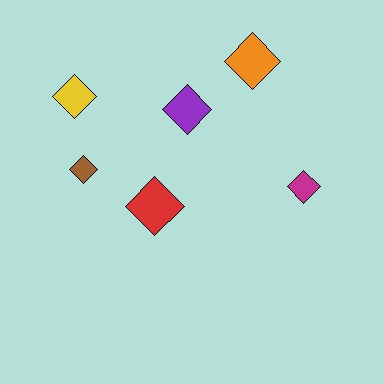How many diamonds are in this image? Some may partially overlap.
There are 6 diamonds.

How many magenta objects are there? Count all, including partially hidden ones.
There is 1 magenta object.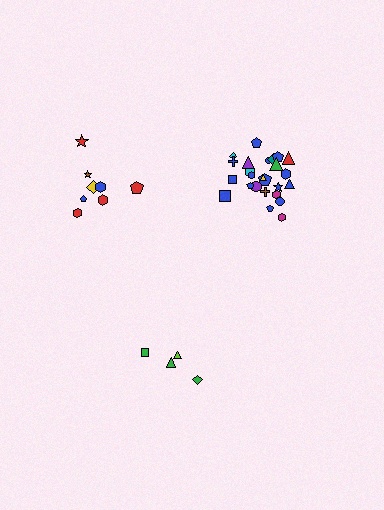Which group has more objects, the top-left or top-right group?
The top-right group.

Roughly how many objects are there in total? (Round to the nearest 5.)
Roughly 35 objects in total.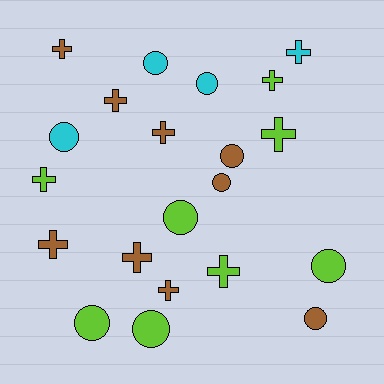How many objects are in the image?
There are 21 objects.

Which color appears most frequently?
Brown, with 9 objects.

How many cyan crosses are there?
There is 1 cyan cross.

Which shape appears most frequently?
Cross, with 11 objects.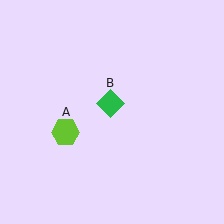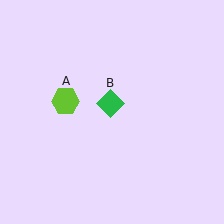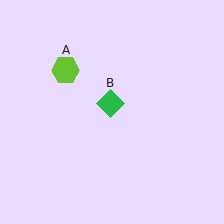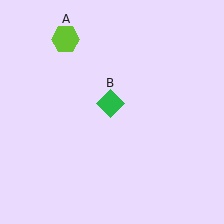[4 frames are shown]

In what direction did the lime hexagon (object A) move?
The lime hexagon (object A) moved up.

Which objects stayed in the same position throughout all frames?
Green diamond (object B) remained stationary.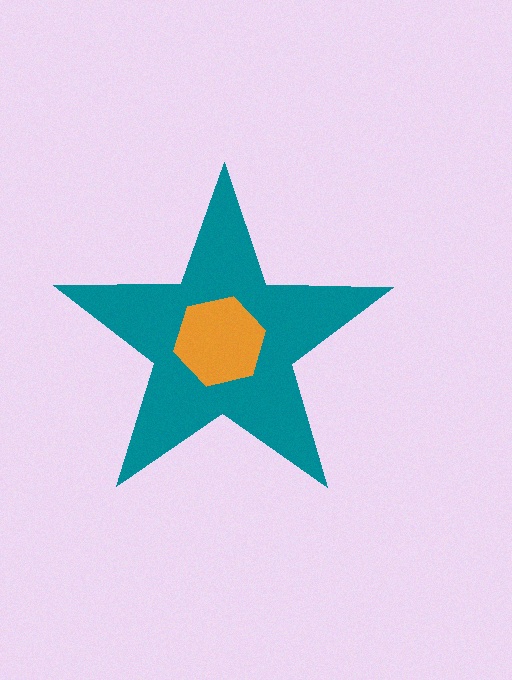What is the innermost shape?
The orange hexagon.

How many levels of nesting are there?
2.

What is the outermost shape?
The teal star.